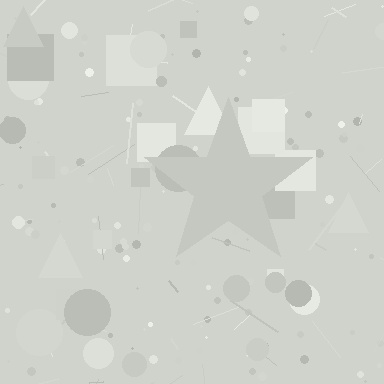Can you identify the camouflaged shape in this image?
The camouflaged shape is a star.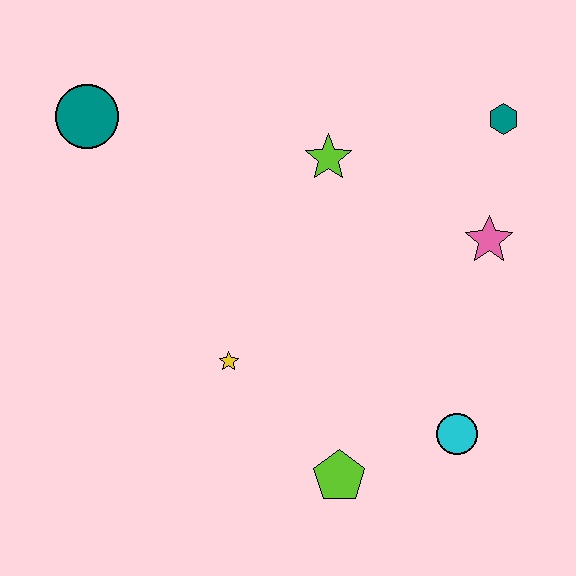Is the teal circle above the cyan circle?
Yes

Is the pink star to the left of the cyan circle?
No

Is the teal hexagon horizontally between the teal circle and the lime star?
No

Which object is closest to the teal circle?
The lime star is closest to the teal circle.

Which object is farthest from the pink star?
The teal circle is farthest from the pink star.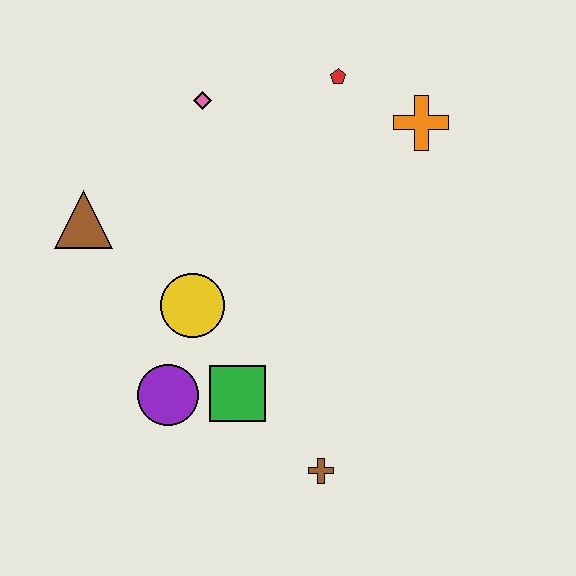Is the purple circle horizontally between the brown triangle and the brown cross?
Yes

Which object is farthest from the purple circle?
The orange cross is farthest from the purple circle.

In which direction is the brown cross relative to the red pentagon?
The brown cross is below the red pentagon.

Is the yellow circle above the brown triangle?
No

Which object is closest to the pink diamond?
The red pentagon is closest to the pink diamond.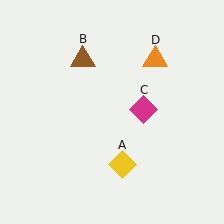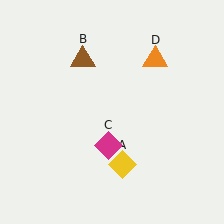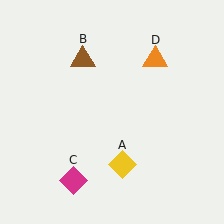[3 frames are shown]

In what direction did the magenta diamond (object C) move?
The magenta diamond (object C) moved down and to the left.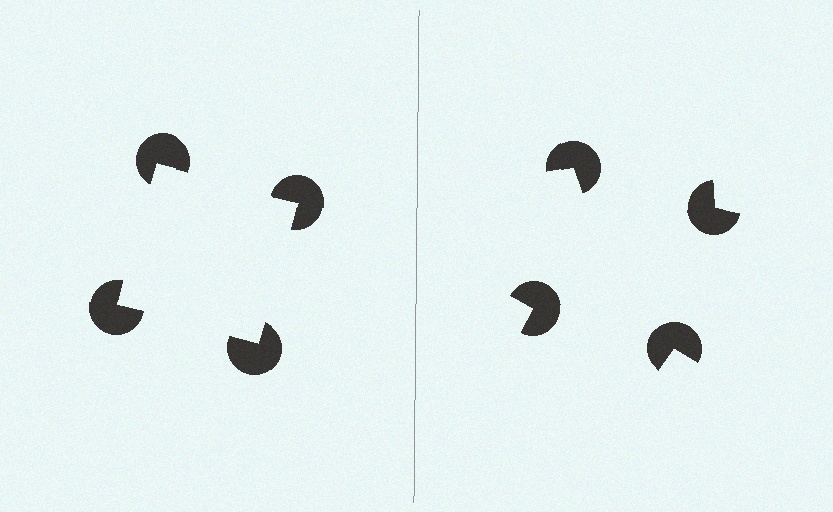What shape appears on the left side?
An illusory square.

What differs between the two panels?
The pac-man discs are positioned identically on both sides; only the wedge orientations differ. On the left they align to a square; on the right they are misaligned.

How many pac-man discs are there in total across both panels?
8 — 4 on each side.